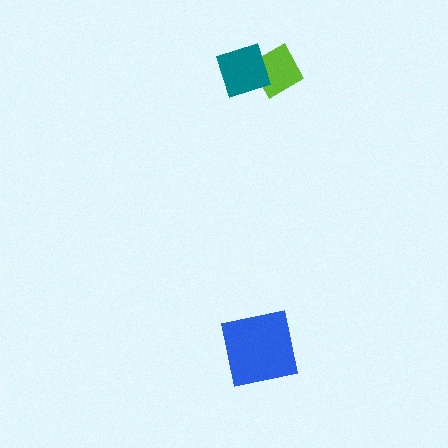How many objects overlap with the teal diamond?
1 object overlaps with the teal diamond.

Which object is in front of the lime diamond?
The teal diamond is in front of the lime diamond.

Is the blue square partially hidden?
No, no other shape covers it.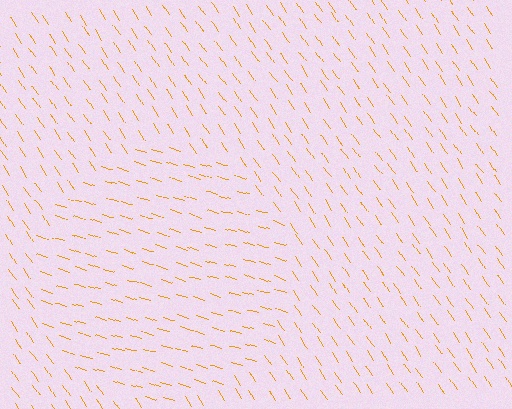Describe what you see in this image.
The image is filled with small orange line segments. A circle region in the image has lines oriented differently from the surrounding lines, creating a visible texture boundary.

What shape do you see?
I see a circle.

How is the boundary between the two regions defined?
The boundary is defined purely by a change in line orientation (approximately 39 degrees difference). All lines are the same color and thickness.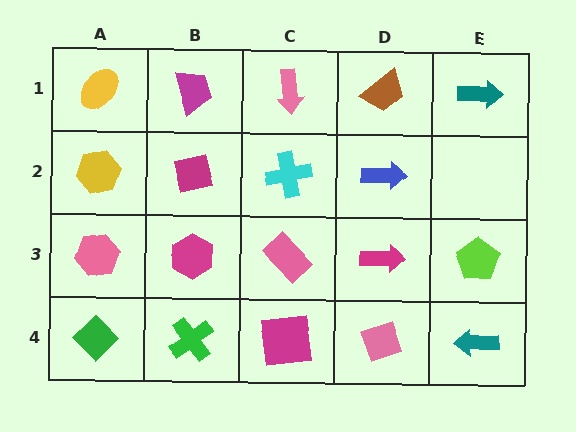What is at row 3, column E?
A lime pentagon.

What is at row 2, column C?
A cyan cross.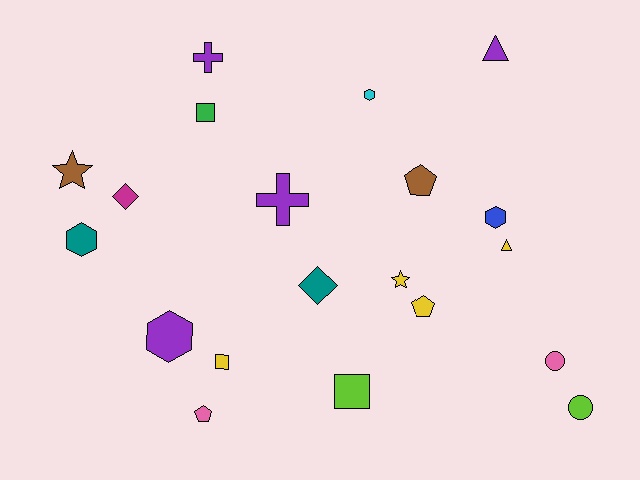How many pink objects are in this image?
There are 2 pink objects.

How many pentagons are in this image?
There are 3 pentagons.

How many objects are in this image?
There are 20 objects.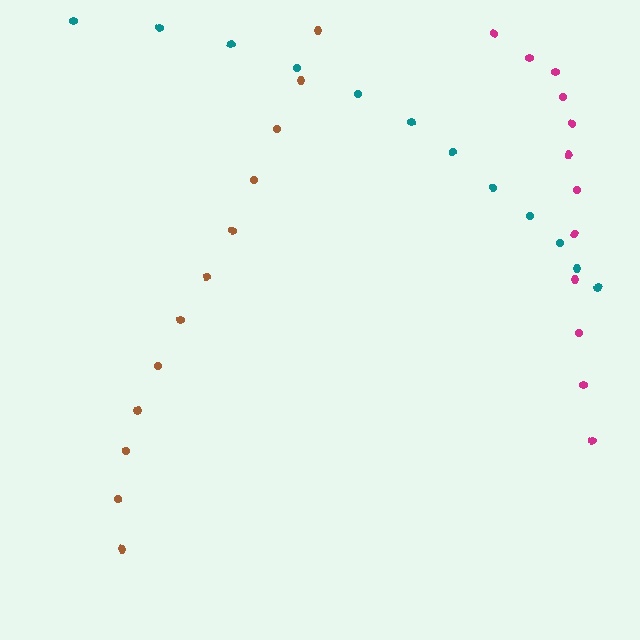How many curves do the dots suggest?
There are 3 distinct paths.